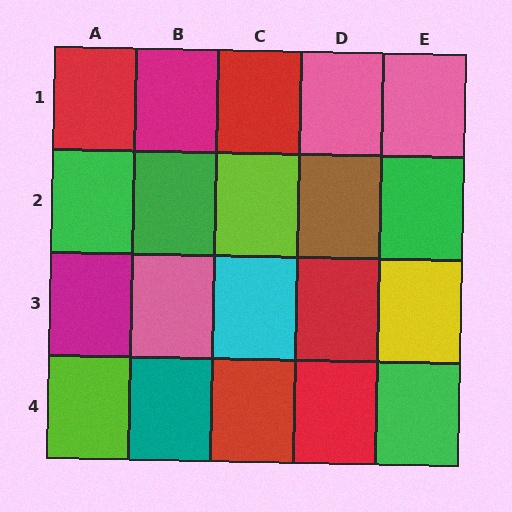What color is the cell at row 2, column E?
Green.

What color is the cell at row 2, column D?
Brown.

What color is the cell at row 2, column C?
Lime.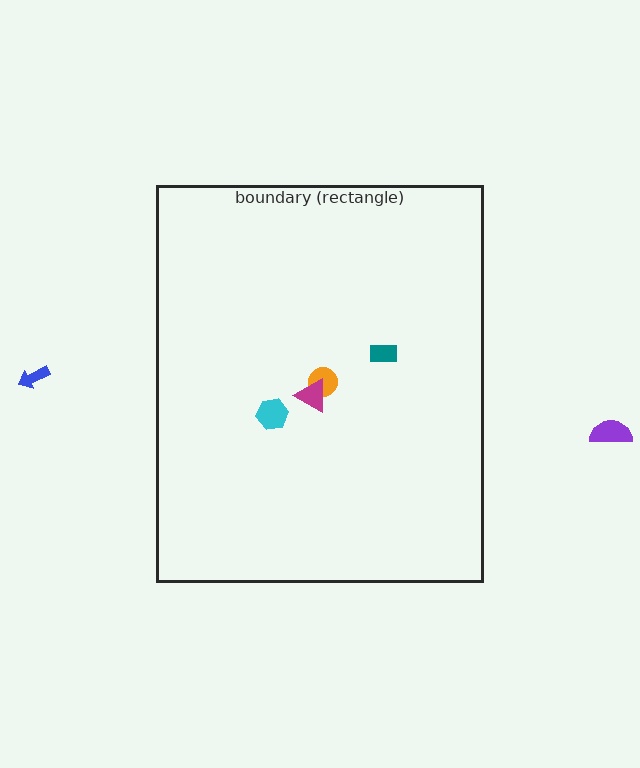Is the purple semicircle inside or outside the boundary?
Outside.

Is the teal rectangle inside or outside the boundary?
Inside.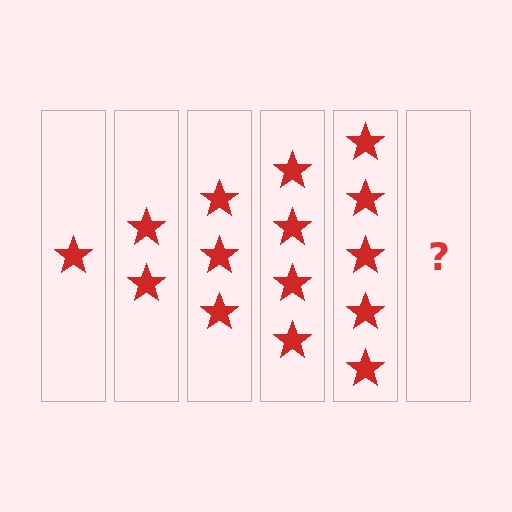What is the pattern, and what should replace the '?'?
The pattern is that each step adds one more star. The '?' should be 6 stars.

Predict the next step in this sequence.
The next step is 6 stars.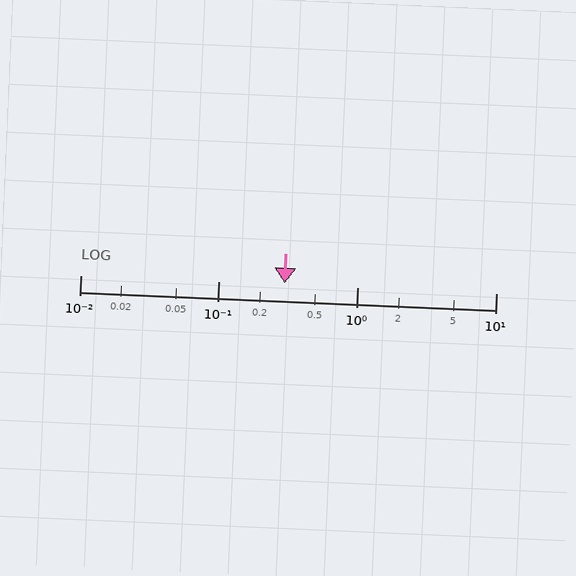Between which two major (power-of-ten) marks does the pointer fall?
The pointer is between 0.1 and 1.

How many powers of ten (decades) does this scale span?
The scale spans 3 decades, from 0.01 to 10.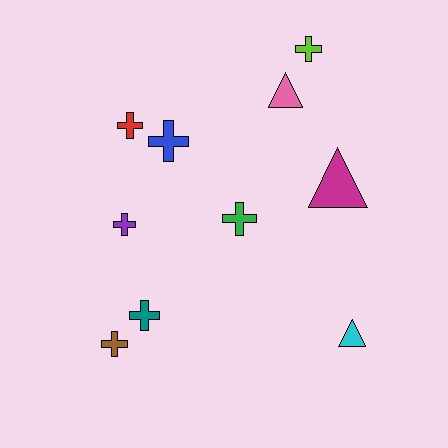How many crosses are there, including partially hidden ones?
There are 7 crosses.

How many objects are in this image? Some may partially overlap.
There are 10 objects.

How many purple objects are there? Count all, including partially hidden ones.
There is 1 purple object.